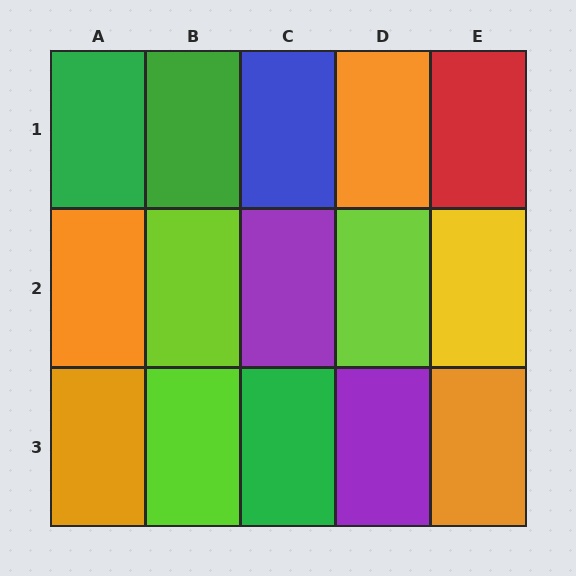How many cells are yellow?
1 cell is yellow.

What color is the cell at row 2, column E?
Yellow.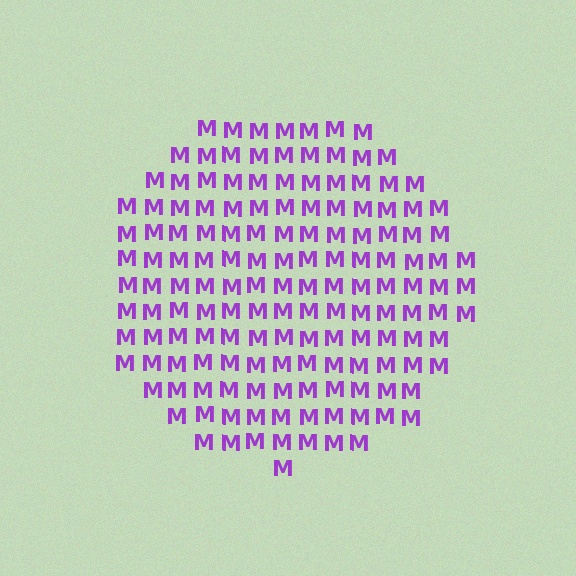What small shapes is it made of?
It is made of small letter M's.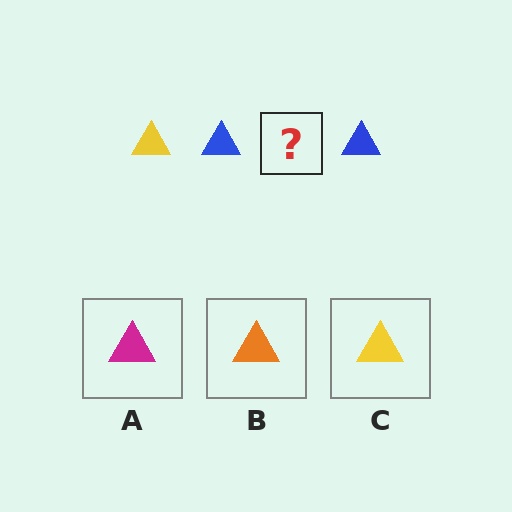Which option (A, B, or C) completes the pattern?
C.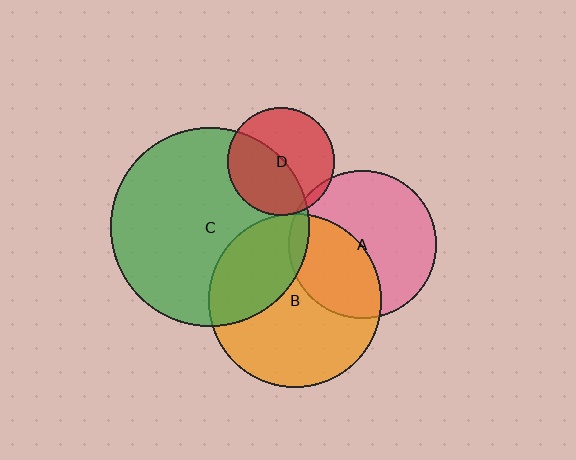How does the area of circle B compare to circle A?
Approximately 1.4 times.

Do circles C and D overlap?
Yes.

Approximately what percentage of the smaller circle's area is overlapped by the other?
Approximately 50%.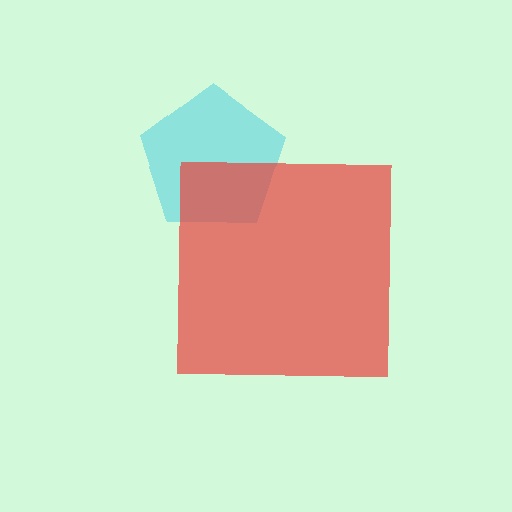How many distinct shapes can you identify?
There are 2 distinct shapes: a cyan pentagon, a red square.